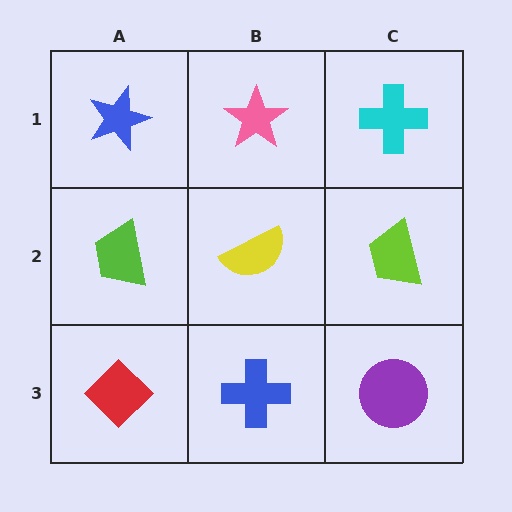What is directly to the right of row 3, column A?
A blue cross.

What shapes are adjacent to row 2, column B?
A pink star (row 1, column B), a blue cross (row 3, column B), a lime trapezoid (row 2, column A), a lime trapezoid (row 2, column C).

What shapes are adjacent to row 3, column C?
A lime trapezoid (row 2, column C), a blue cross (row 3, column B).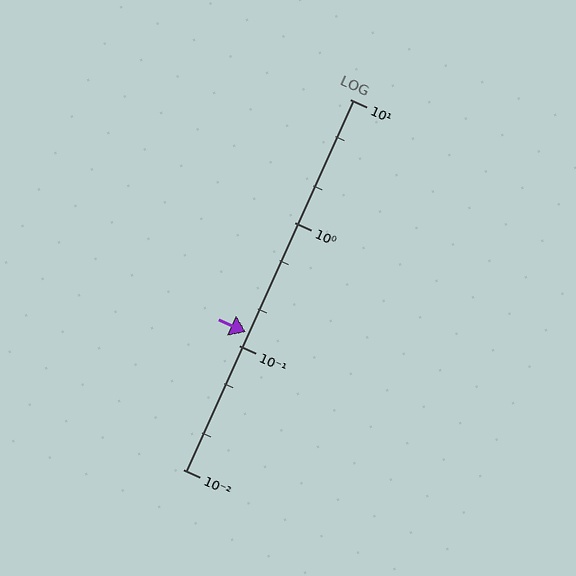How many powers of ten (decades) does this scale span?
The scale spans 3 decades, from 0.01 to 10.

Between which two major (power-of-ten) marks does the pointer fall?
The pointer is between 0.1 and 1.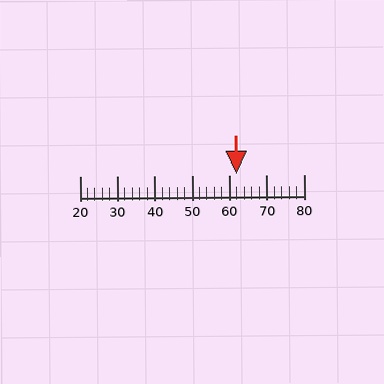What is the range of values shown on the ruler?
The ruler shows values from 20 to 80.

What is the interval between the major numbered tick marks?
The major tick marks are spaced 10 units apart.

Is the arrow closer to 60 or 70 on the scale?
The arrow is closer to 60.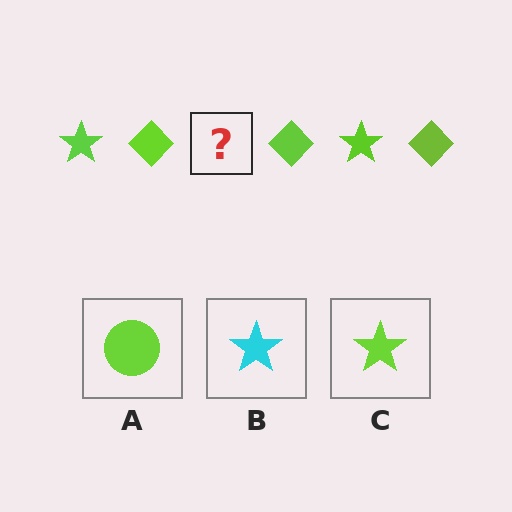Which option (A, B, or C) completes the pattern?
C.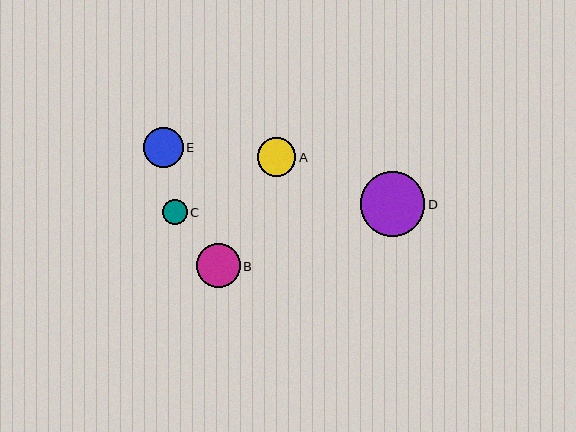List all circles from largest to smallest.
From largest to smallest: D, B, E, A, C.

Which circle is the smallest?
Circle C is the smallest with a size of approximately 25 pixels.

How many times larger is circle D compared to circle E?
Circle D is approximately 1.6 times the size of circle E.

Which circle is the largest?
Circle D is the largest with a size of approximately 65 pixels.